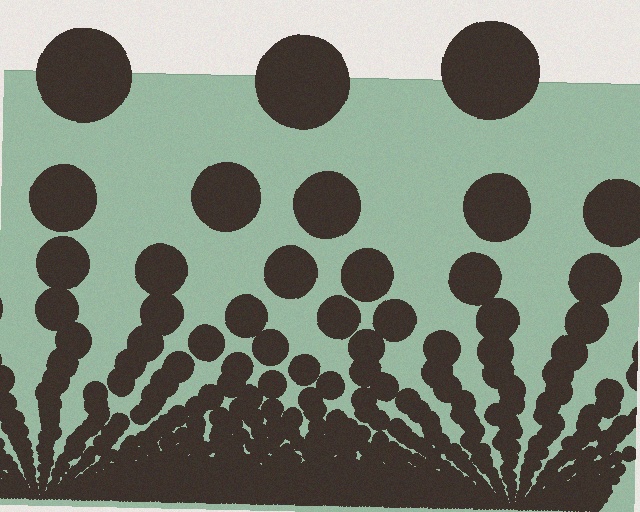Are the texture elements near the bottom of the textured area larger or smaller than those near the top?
Smaller. The gradient is inverted — elements near the bottom are smaller and denser.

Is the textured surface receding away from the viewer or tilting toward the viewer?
The surface appears to tilt toward the viewer. Texture elements get larger and sparser toward the top.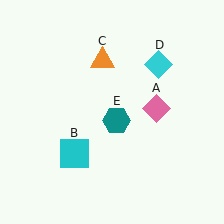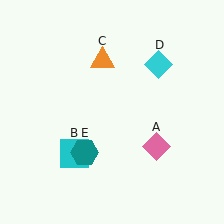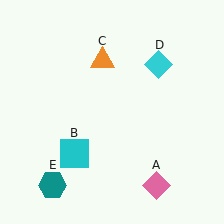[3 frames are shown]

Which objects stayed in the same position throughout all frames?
Cyan square (object B) and orange triangle (object C) and cyan diamond (object D) remained stationary.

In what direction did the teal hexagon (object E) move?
The teal hexagon (object E) moved down and to the left.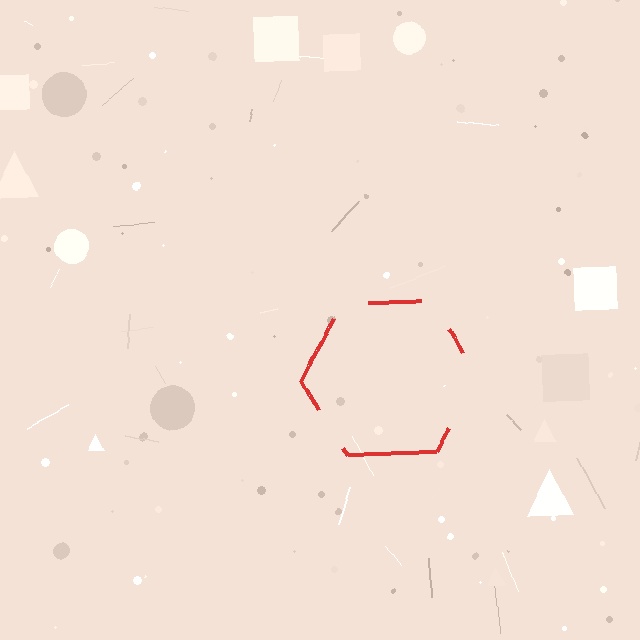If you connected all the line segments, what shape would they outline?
They would outline a hexagon.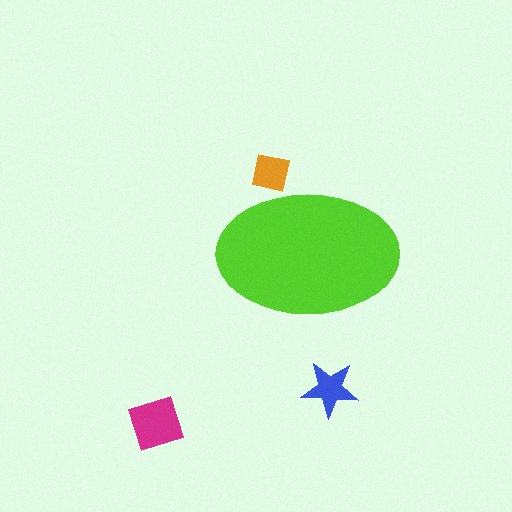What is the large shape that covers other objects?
A lime ellipse.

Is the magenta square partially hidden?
No, the magenta square is fully visible.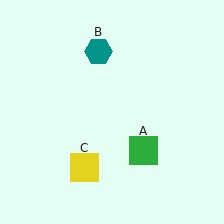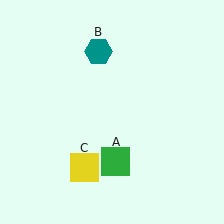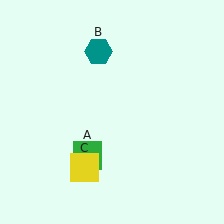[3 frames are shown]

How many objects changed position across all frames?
1 object changed position: green square (object A).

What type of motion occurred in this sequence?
The green square (object A) rotated clockwise around the center of the scene.